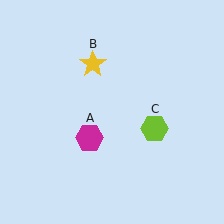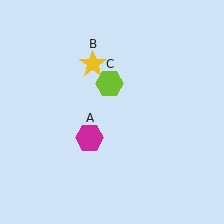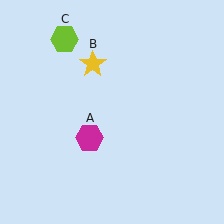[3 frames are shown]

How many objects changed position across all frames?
1 object changed position: lime hexagon (object C).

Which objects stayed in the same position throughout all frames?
Magenta hexagon (object A) and yellow star (object B) remained stationary.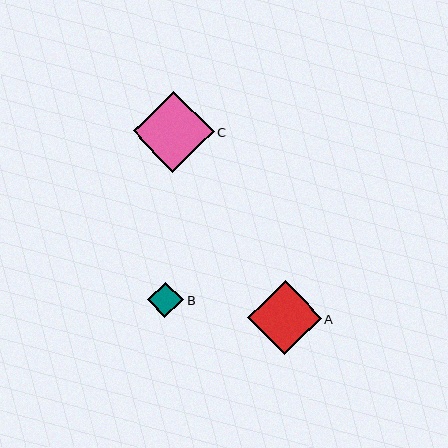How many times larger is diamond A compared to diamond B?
Diamond A is approximately 2.1 times the size of diamond B.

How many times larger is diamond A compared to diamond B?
Diamond A is approximately 2.1 times the size of diamond B.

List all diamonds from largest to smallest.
From largest to smallest: C, A, B.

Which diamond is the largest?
Diamond C is the largest with a size of approximately 81 pixels.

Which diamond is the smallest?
Diamond B is the smallest with a size of approximately 36 pixels.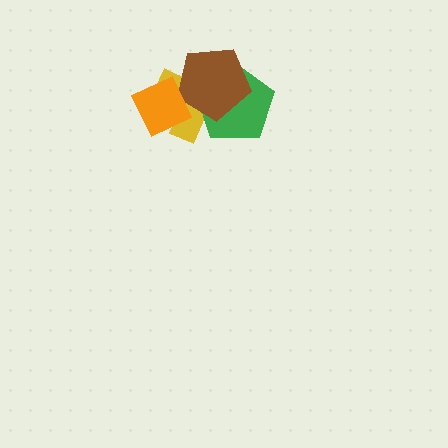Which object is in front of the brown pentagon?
The orange diamond is in front of the brown pentagon.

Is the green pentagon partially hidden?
Yes, it is partially covered by another shape.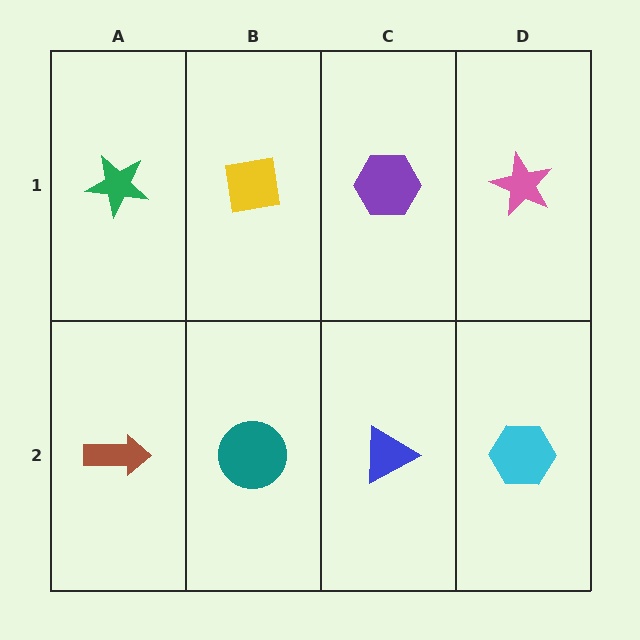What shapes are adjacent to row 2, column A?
A green star (row 1, column A), a teal circle (row 2, column B).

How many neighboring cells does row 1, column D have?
2.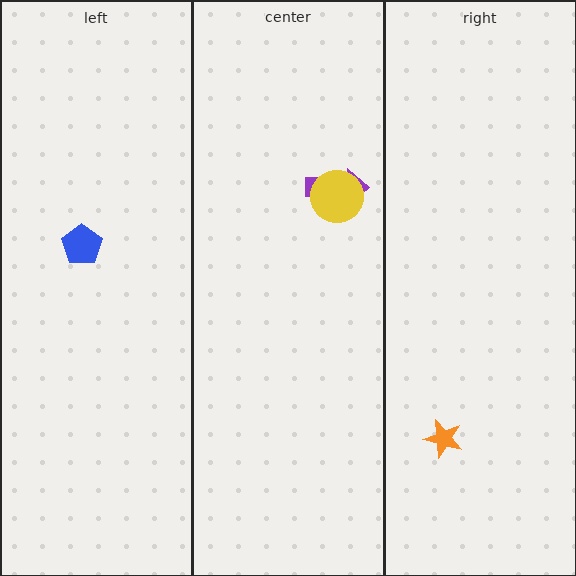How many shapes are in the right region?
1.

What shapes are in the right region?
The orange star.